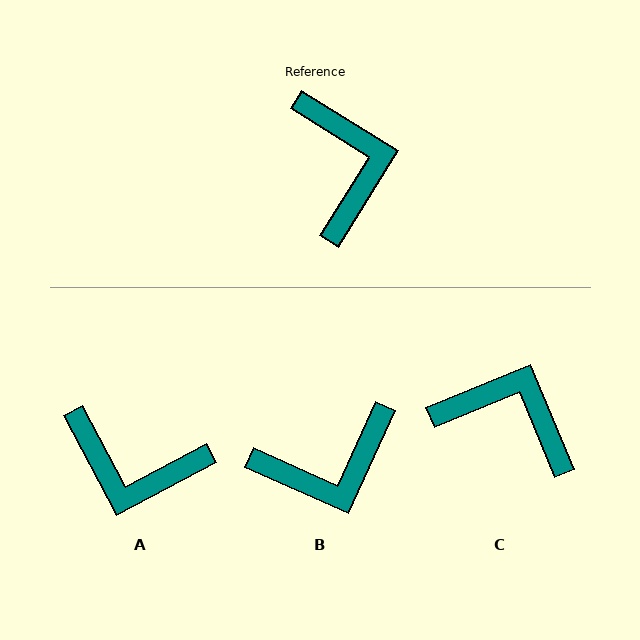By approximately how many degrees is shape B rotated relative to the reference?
Approximately 82 degrees clockwise.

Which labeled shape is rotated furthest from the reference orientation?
A, about 120 degrees away.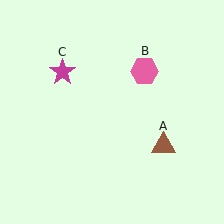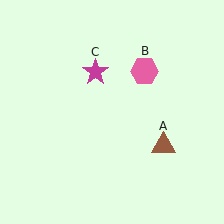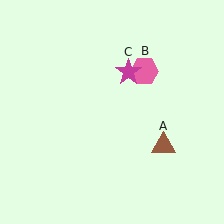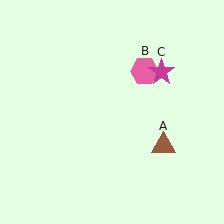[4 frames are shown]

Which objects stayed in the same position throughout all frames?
Brown triangle (object A) and pink hexagon (object B) remained stationary.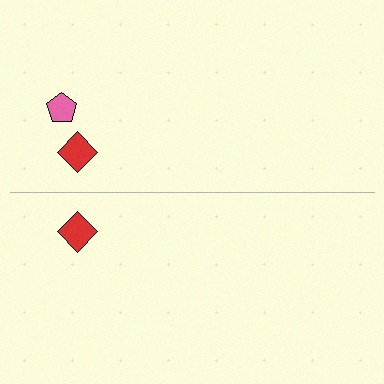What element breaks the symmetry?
A pink pentagon is missing from the bottom side.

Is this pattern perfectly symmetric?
No, the pattern is not perfectly symmetric. A pink pentagon is missing from the bottom side.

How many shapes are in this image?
There are 3 shapes in this image.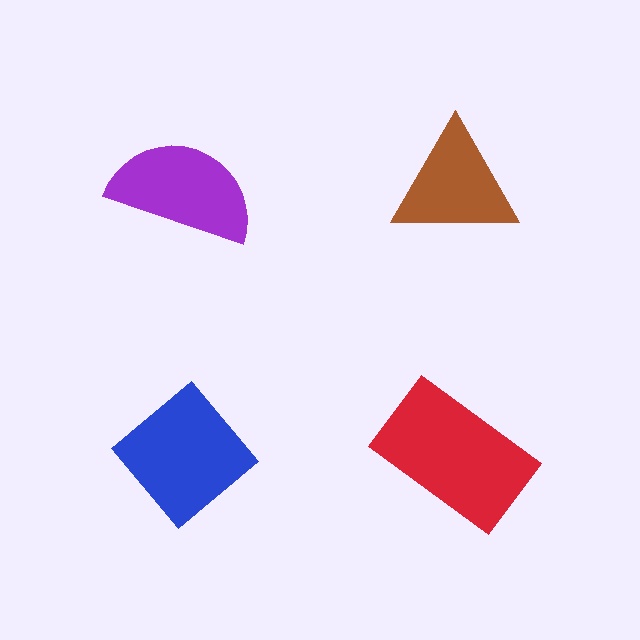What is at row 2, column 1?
A blue diamond.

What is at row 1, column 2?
A brown triangle.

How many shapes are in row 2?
2 shapes.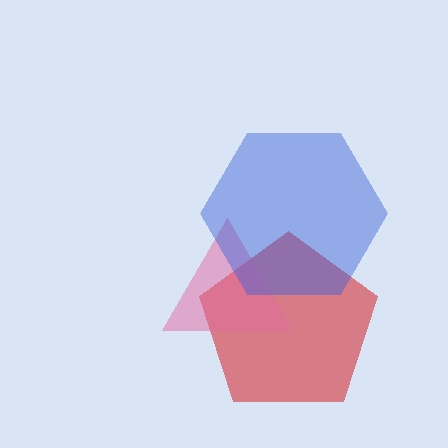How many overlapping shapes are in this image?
There are 3 overlapping shapes in the image.